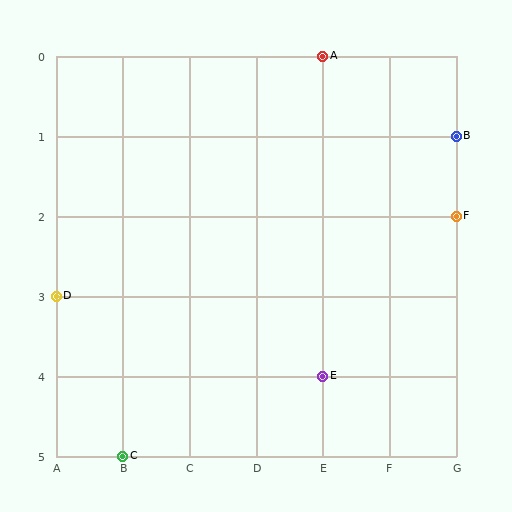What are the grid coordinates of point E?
Point E is at grid coordinates (E, 4).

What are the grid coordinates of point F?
Point F is at grid coordinates (G, 2).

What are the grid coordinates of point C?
Point C is at grid coordinates (B, 5).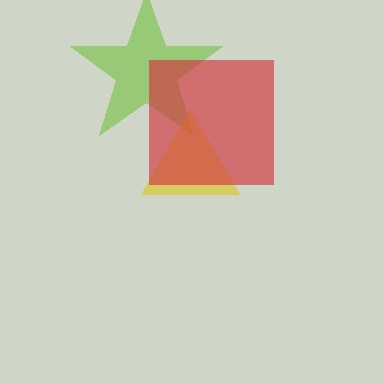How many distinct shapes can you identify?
There are 3 distinct shapes: a lime star, a yellow triangle, a red square.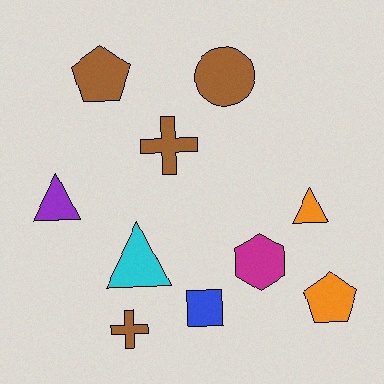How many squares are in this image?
There is 1 square.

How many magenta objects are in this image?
There is 1 magenta object.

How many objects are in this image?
There are 10 objects.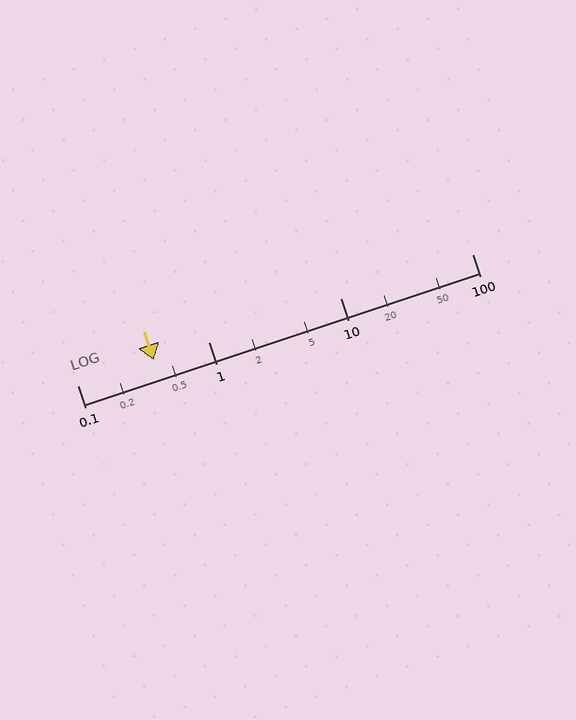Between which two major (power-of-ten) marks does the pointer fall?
The pointer is between 0.1 and 1.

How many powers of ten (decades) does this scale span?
The scale spans 3 decades, from 0.1 to 100.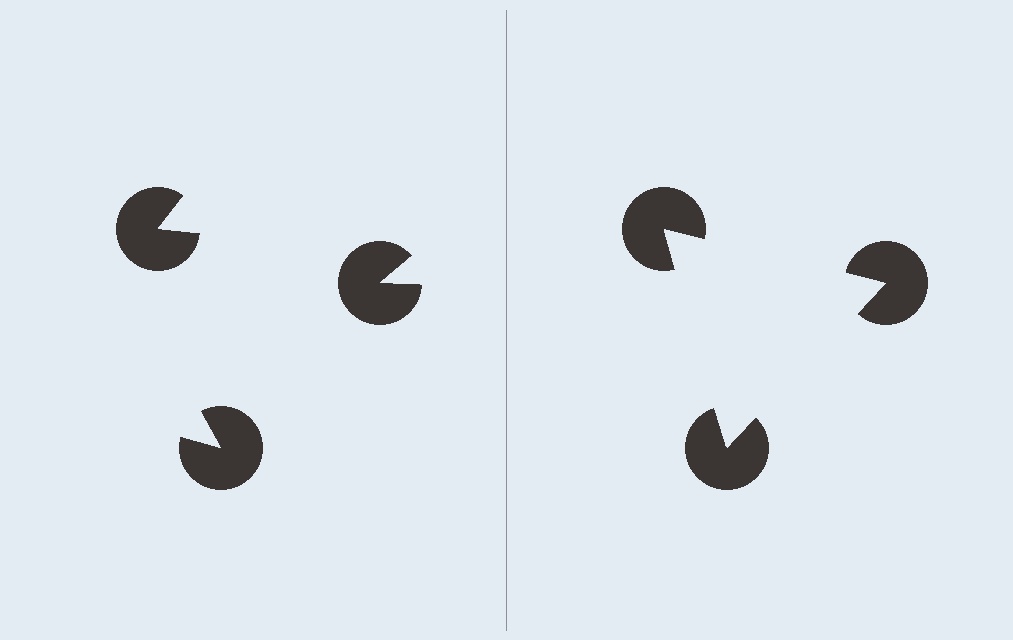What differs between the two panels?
The pac-man discs are positioned identically on both sides; only the wedge orientations differ. On the right they align to a triangle; on the left they are misaligned.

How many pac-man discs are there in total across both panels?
6 — 3 on each side.